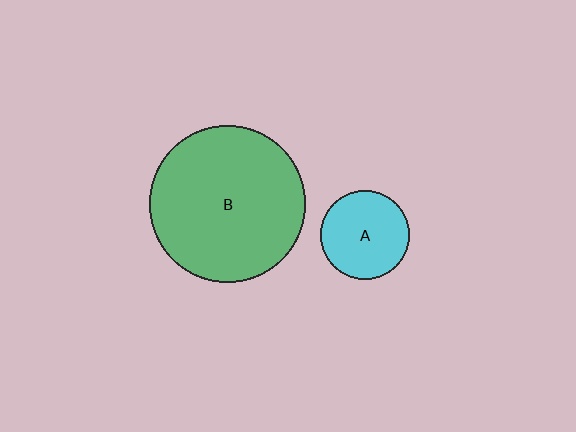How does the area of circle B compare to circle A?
Approximately 3.1 times.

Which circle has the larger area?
Circle B (green).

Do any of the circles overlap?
No, none of the circles overlap.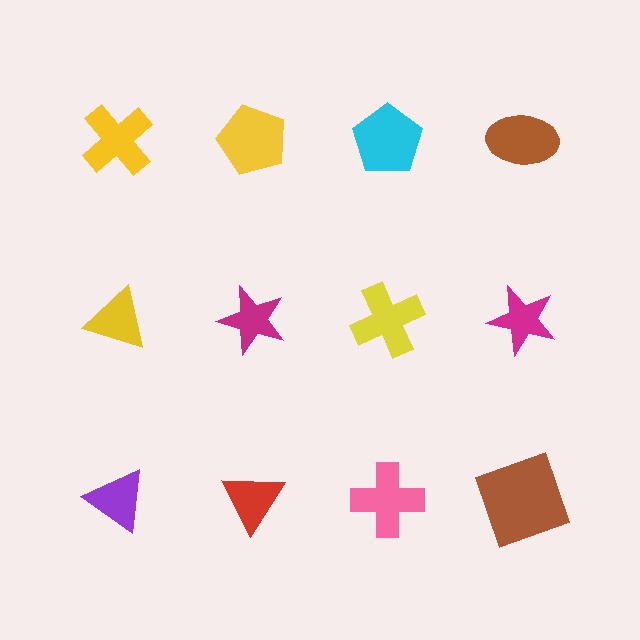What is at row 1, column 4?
A brown ellipse.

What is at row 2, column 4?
A magenta star.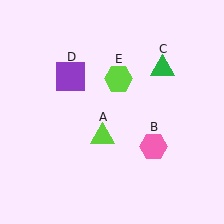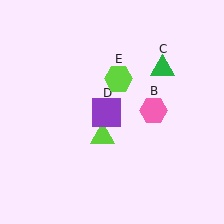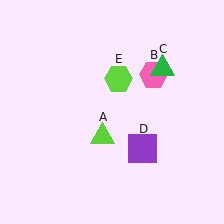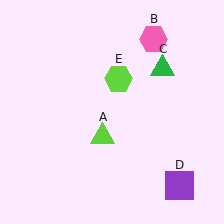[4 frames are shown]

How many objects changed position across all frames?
2 objects changed position: pink hexagon (object B), purple square (object D).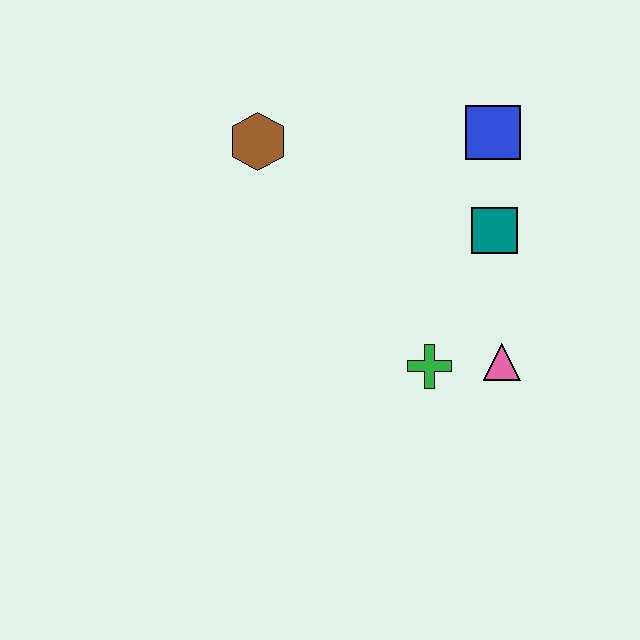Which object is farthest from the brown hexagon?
The pink triangle is farthest from the brown hexagon.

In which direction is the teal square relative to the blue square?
The teal square is below the blue square.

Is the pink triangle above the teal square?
No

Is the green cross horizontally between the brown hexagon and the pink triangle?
Yes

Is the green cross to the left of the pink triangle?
Yes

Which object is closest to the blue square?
The teal square is closest to the blue square.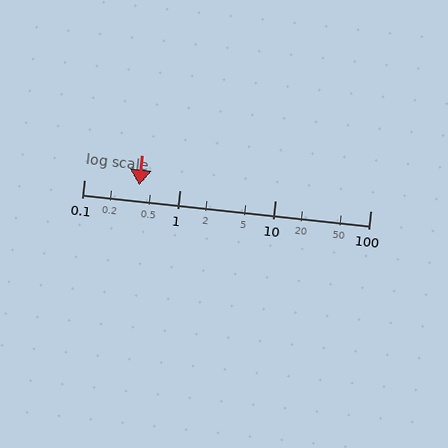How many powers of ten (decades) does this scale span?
The scale spans 3 decades, from 0.1 to 100.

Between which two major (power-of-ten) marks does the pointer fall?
The pointer is between 0.1 and 1.